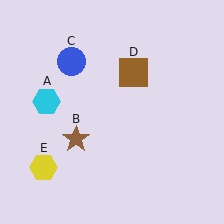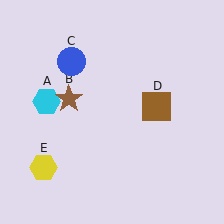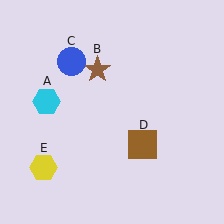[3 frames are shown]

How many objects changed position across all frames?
2 objects changed position: brown star (object B), brown square (object D).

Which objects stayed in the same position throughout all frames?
Cyan hexagon (object A) and blue circle (object C) and yellow hexagon (object E) remained stationary.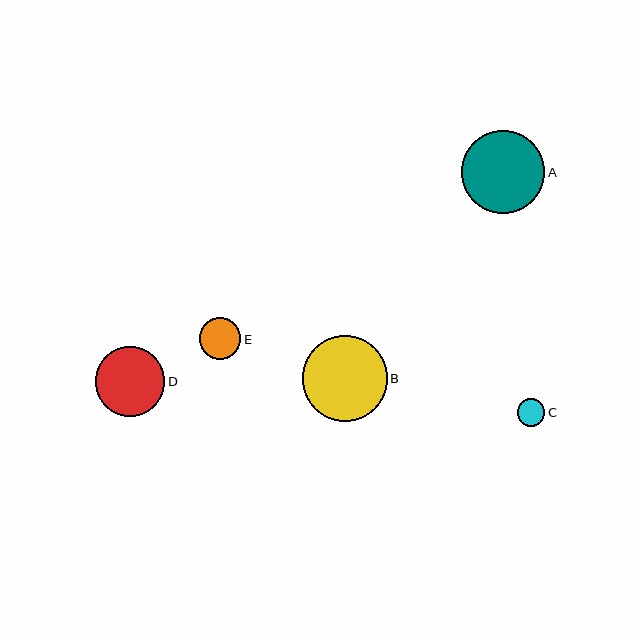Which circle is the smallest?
Circle C is the smallest with a size of approximately 28 pixels.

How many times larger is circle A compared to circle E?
Circle A is approximately 2.0 times the size of circle E.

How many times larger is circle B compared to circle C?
Circle B is approximately 3.1 times the size of circle C.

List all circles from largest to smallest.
From largest to smallest: B, A, D, E, C.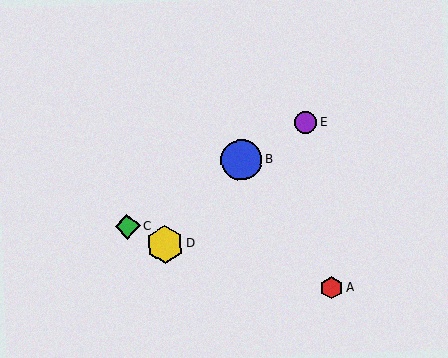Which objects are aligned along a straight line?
Objects B, C, E are aligned along a straight line.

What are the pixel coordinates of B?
Object B is at (241, 160).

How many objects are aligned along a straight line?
3 objects (B, C, E) are aligned along a straight line.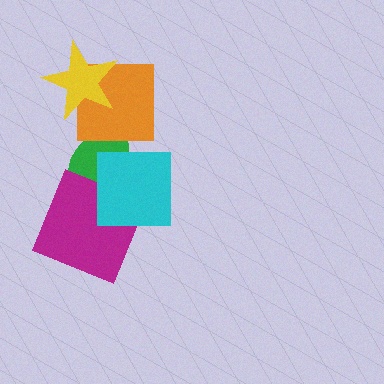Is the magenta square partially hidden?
Yes, it is partially covered by another shape.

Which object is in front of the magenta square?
The cyan square is in front of the magenta square.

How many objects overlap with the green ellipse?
3 objects overlap with the green ellipse.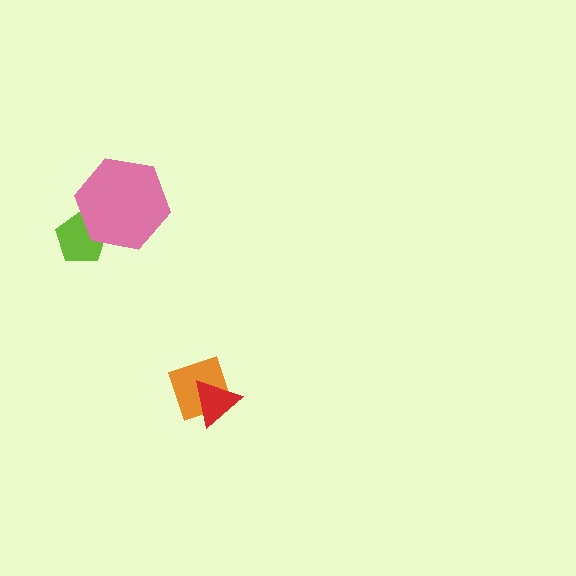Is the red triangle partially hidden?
No, no other shape covers it.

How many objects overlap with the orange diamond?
1 object overlaps with the orange diamond.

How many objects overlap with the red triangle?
1 object overlaps with the red triangle.